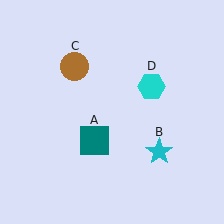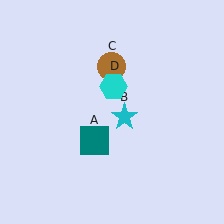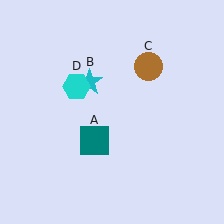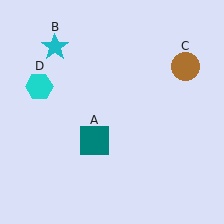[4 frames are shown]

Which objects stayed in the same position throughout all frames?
Teal square (object A) remained stationary.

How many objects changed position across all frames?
3 objects changed position: cyan star (object B), brown circle (object C), cyan hexagon (object D).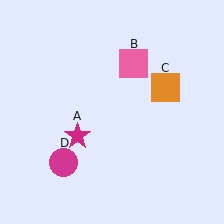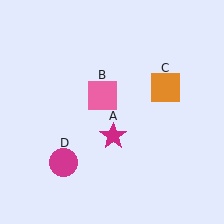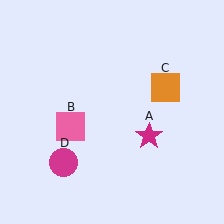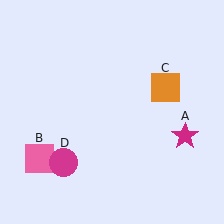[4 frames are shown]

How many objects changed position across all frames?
2 objects changed position: magenta star (object A), pink square (object B).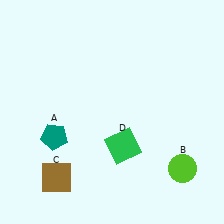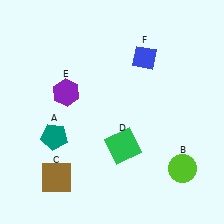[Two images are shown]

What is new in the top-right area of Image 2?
A blue diamond (F) was added in the top-right area of Image 2.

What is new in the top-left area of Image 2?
A purple hexagon (E) was added in the top-left area of Image 2.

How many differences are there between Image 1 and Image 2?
There are 2 differences between the two images.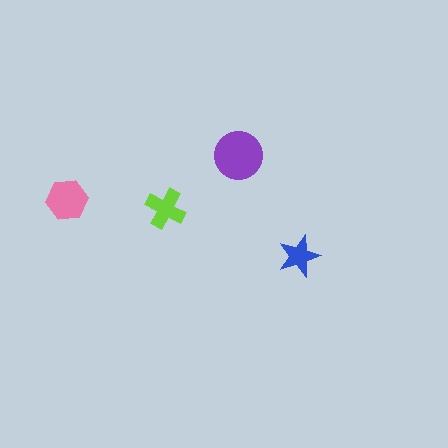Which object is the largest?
The purple circle.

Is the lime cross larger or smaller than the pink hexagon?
Smaller.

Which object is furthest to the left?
The pink hexagon is leftmost.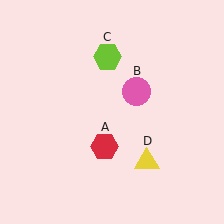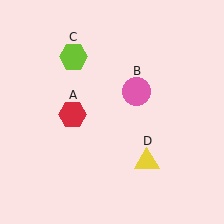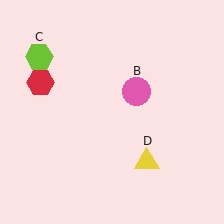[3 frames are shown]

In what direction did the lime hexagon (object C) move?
The lime hexagon (object C) moved left.